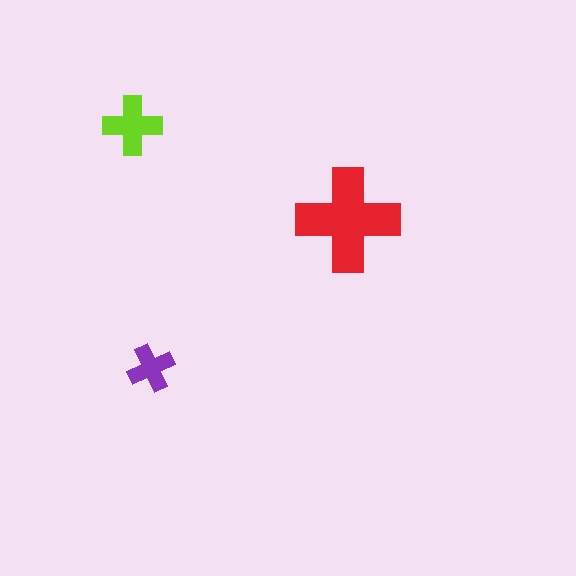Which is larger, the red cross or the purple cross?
The red one.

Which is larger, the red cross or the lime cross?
The red one.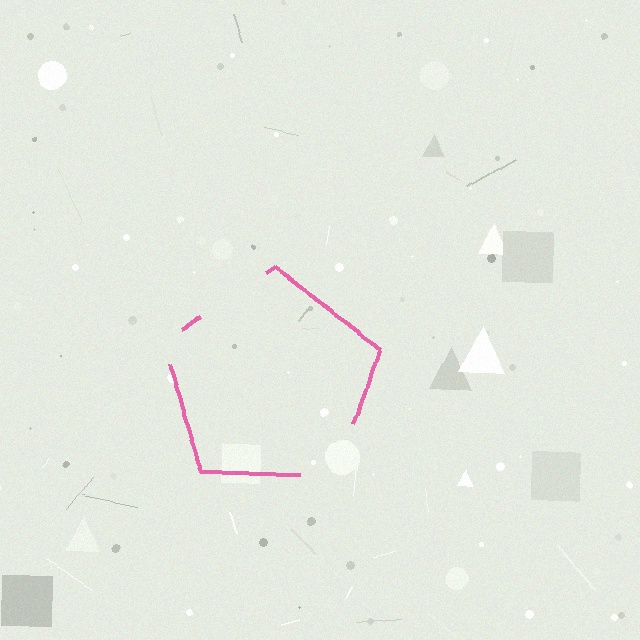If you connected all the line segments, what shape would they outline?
They would outline a pentagon.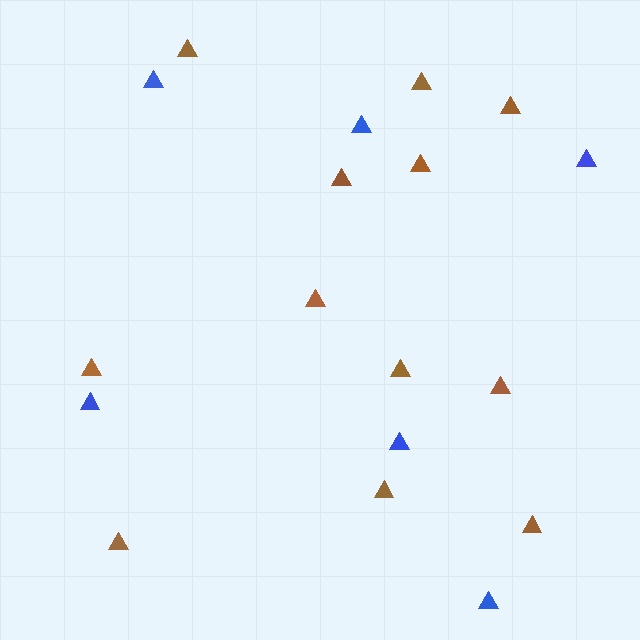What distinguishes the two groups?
There are 2 groups: one group of blue triangles (6) and one group of brown triangles (12).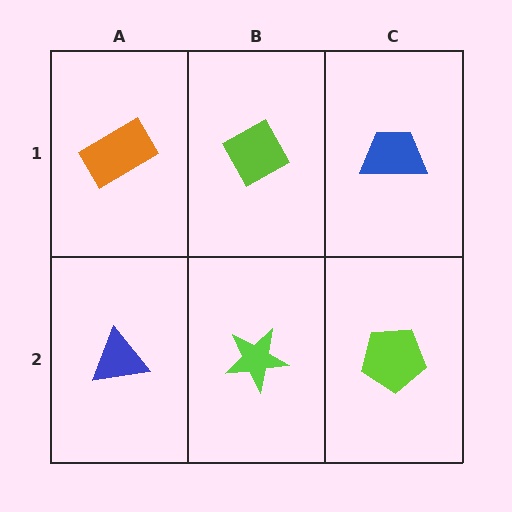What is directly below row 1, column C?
A lime pentagon.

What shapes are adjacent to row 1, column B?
A lime star (row 2, column B), an orange rectangle (row 1, column A), a blue trapezoid (row 1, column C).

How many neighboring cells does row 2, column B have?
3.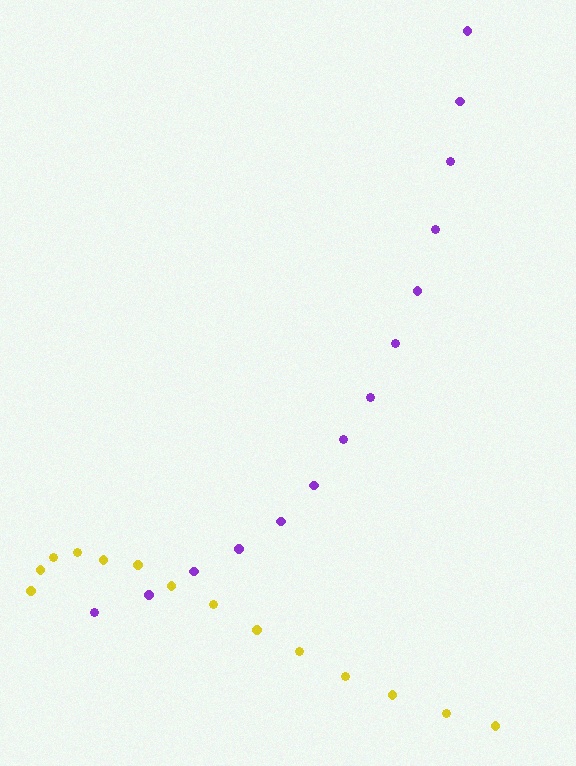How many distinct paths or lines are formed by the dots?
There are 2 distinct paths.